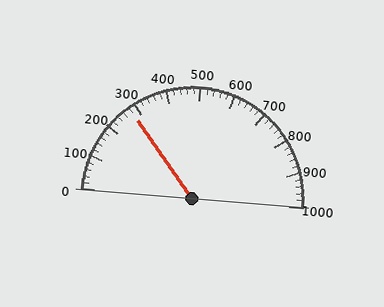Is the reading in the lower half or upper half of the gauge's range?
The reading is in the lower half of the range (0 to 1000).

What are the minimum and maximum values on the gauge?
The gauge ranges from 0 to 1000.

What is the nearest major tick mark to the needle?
The nearest major tick mark is 300.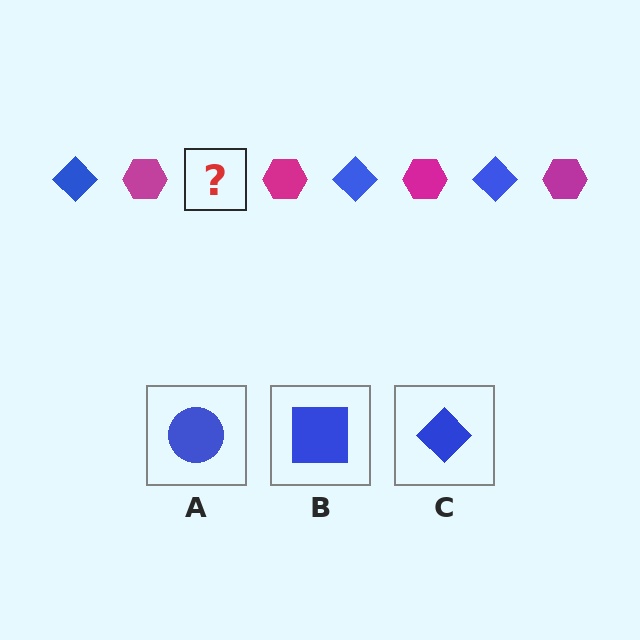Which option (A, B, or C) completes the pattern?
C.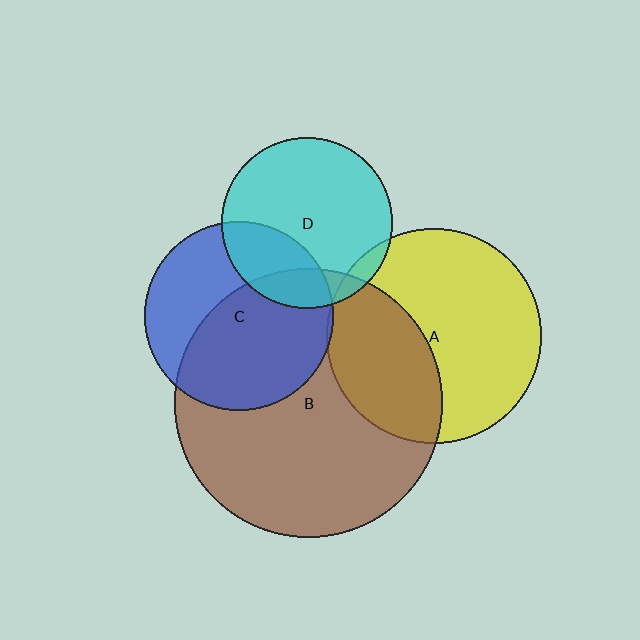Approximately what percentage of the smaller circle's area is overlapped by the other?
Approximately 60%.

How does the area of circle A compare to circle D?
Approximately 1.6 times.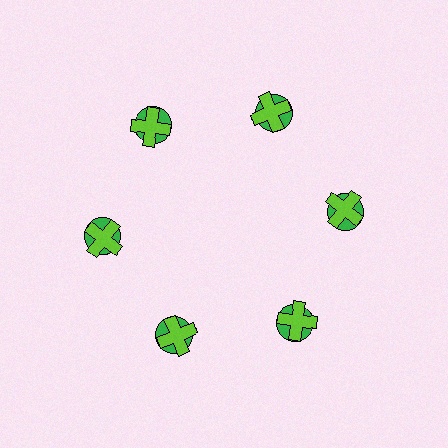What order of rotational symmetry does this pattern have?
This pattern has 6-fold rotational symmetry.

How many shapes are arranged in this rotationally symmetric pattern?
There are 12 shapes, arranged in 6 groups of 2.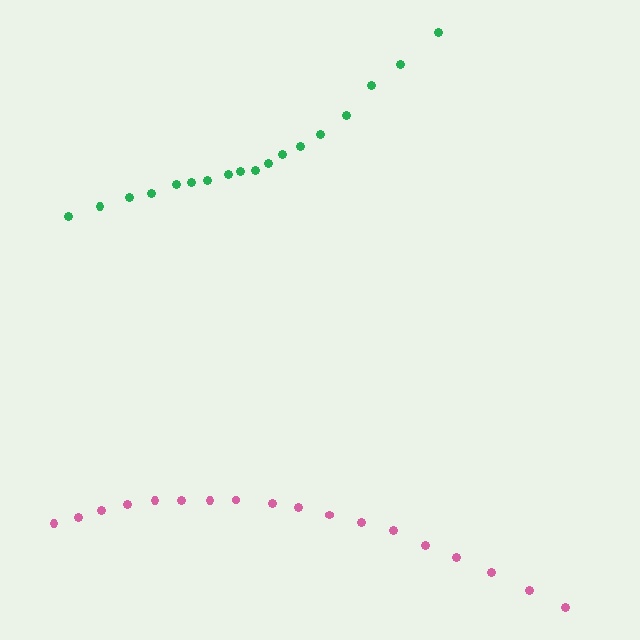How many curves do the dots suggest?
There are 2 distinct paths.